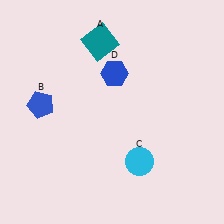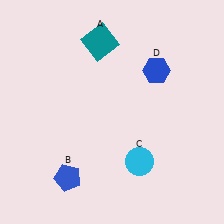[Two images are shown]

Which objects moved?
The objects that moved are: the blue pentagon (B), the blue hexagon (D).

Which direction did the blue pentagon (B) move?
The blue pentagon (B) moved down.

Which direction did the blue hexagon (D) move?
The blue hexagon (D) moved right.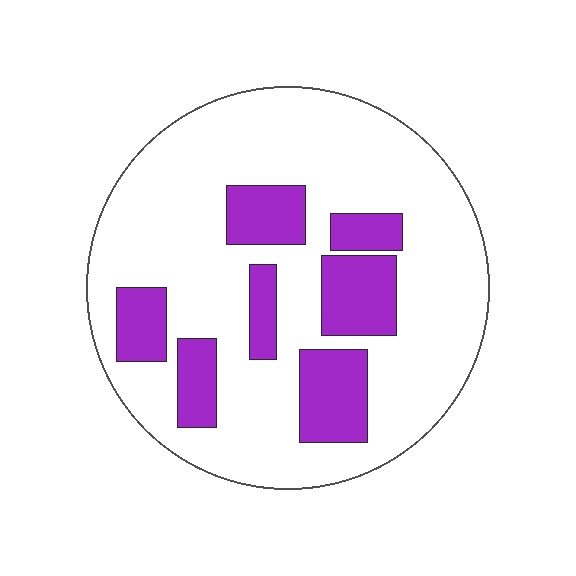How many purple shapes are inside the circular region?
7.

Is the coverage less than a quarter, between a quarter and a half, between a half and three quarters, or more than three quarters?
Less than a quarter.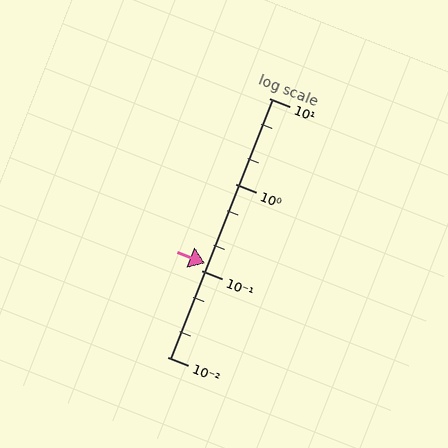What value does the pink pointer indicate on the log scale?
The pointer indicates approximately 0.12.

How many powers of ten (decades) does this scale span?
The scale spans 3 decades, from 0.01 to 10.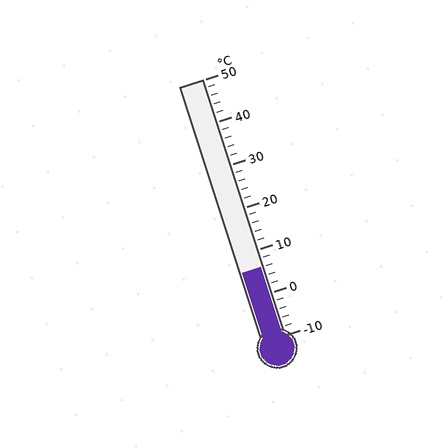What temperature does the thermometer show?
The thermometer shows approximately 6°C.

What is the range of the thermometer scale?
The thermometer scale ranges from -10°C to 50°C.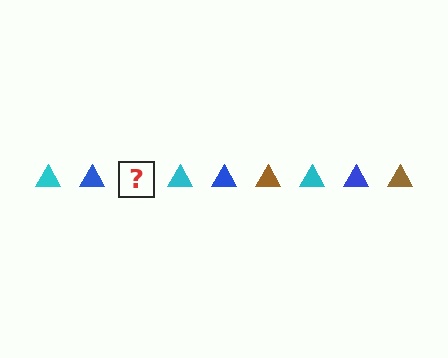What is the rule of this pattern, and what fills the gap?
The rule is that the pattern cycles through cyan, blue, brown triangles. The gap should be filled with a brown triangle.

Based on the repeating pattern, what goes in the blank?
The blank should be a brown triangle.